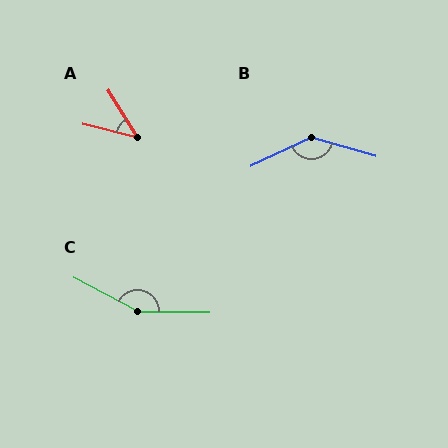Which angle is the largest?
C, at approximately 153 degrees.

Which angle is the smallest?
A, at approximately 44 degrees.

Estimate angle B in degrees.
Approximately 139 degrees.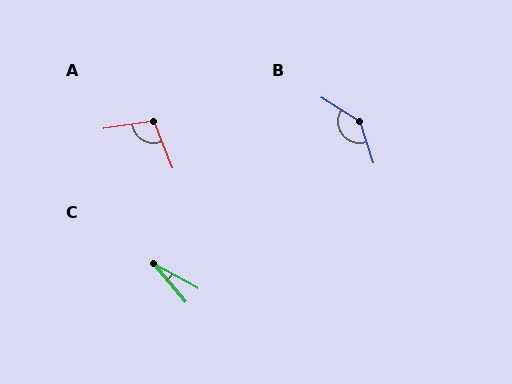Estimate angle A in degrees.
Approximately 102 degrees.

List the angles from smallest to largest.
C (21°), A (102°), B (139°).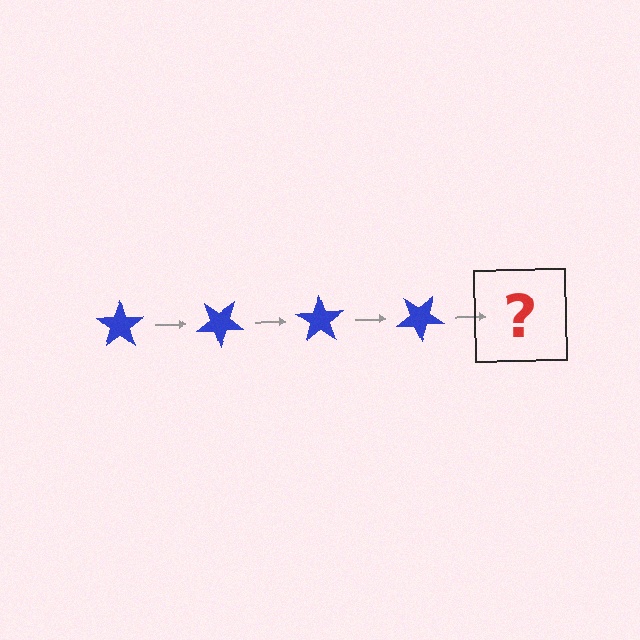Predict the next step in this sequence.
The next step is a blue star rotated 140 degrees.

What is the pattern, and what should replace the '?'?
The pattern is that the star rotates 35 degrees each step. The '?' should be a blue star rotated 140 degrees.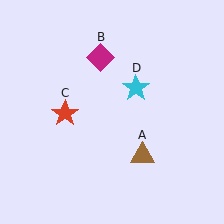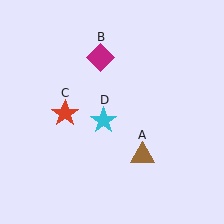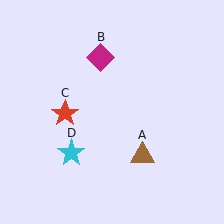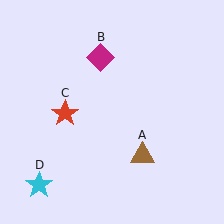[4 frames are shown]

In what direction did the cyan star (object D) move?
The cyan star (object D) moved down and to the left.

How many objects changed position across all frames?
1 object changed position: cyan star (object D).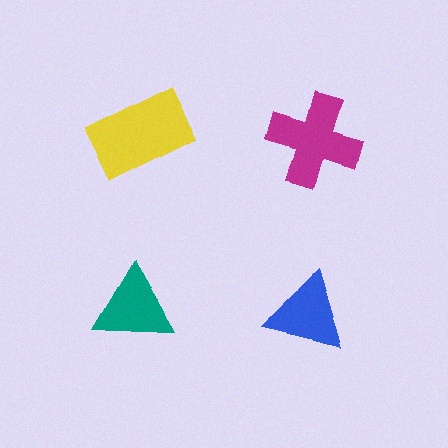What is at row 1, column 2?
A magenta cross.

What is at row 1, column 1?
A yellow rectangle.